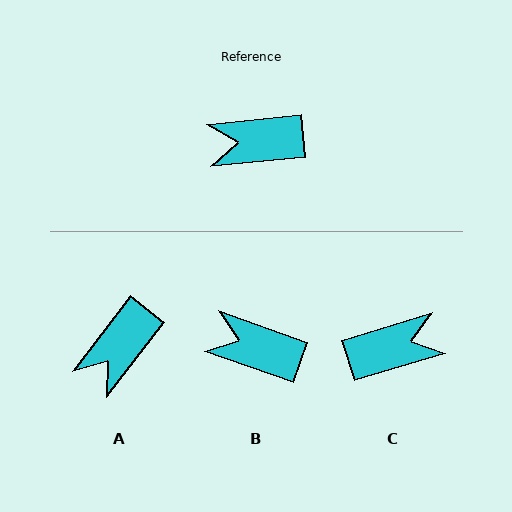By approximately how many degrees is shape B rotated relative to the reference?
Approximately 25 degrees clockwise.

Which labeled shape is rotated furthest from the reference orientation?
C, about 169 degrees away.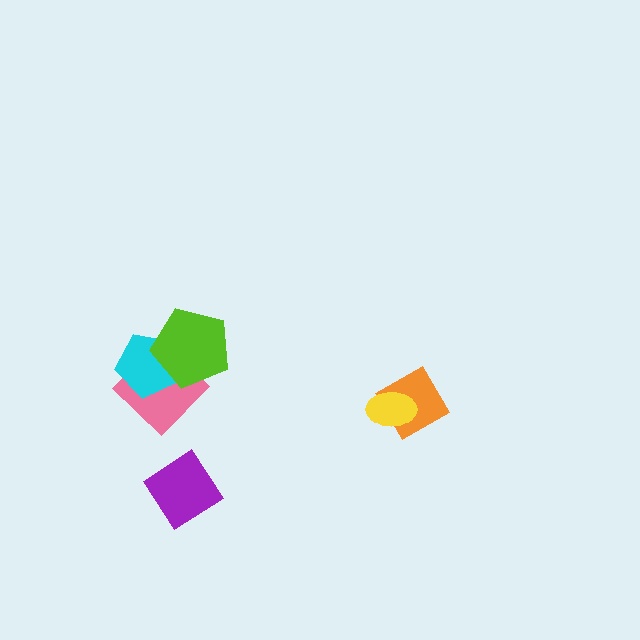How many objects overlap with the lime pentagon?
2 objects overlap with the lime pentagon.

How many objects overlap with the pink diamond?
2 objects overlap with the pink diamond.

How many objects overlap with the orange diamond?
1 object overlaps with the orange diamond.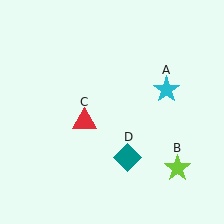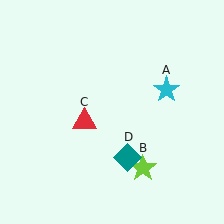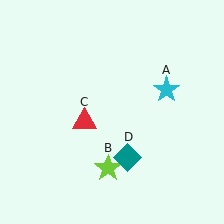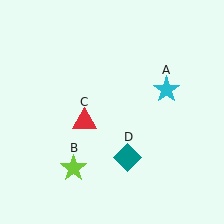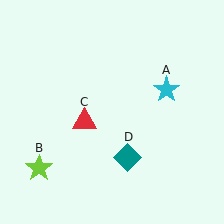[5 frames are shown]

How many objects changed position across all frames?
1 object changed position: lime star (object B).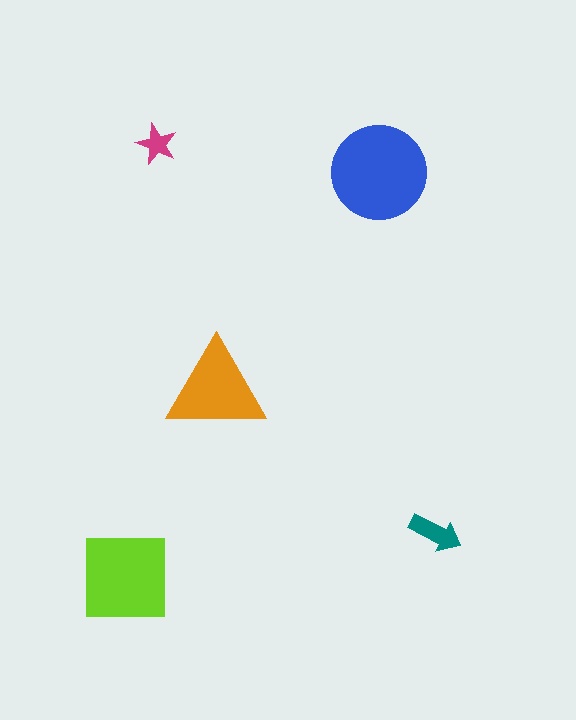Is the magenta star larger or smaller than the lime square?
Smaller.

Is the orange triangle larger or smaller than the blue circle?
Smaller.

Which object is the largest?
The blue circle.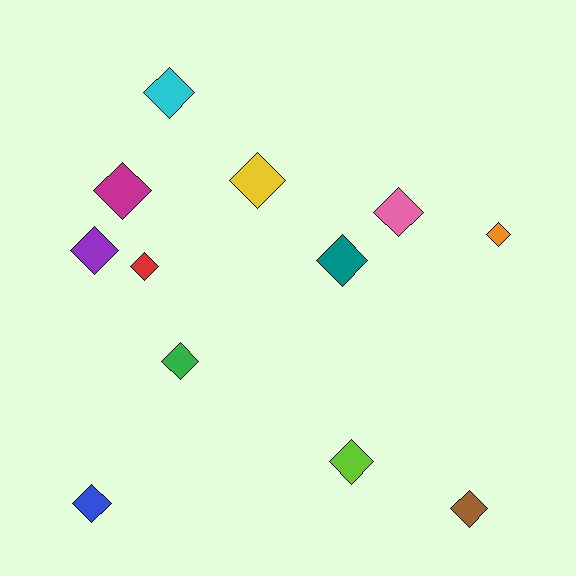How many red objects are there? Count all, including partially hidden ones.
There is 1 red object.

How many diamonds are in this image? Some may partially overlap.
There are 12 diamonds.